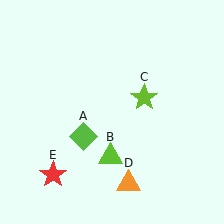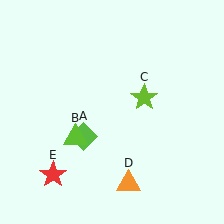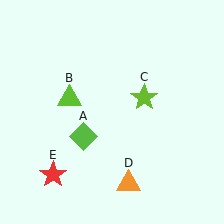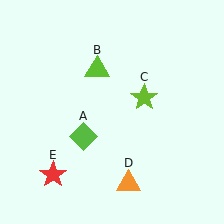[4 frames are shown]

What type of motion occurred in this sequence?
The lime triangle (object B) rotated clockwise around the center of the scene.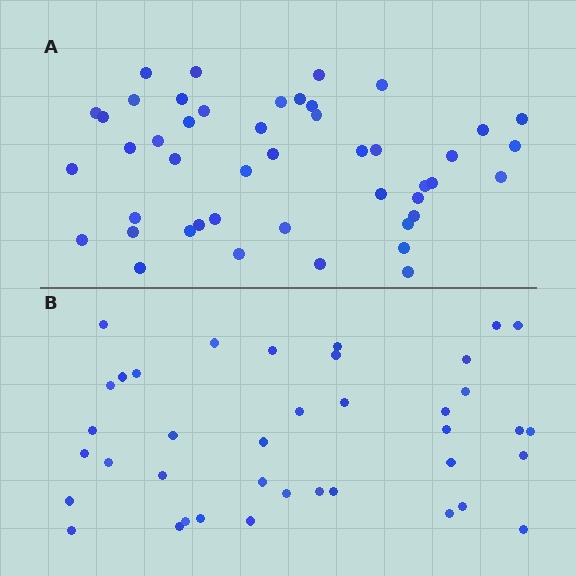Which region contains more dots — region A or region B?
Region A (the top region) has more dots.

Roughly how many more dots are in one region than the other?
Region A has roughly 8 or so more dots than region B.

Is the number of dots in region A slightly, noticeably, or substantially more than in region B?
Region A has only slightly more — the two regions are fairly close. The ratio is roughly 1.2 to 1.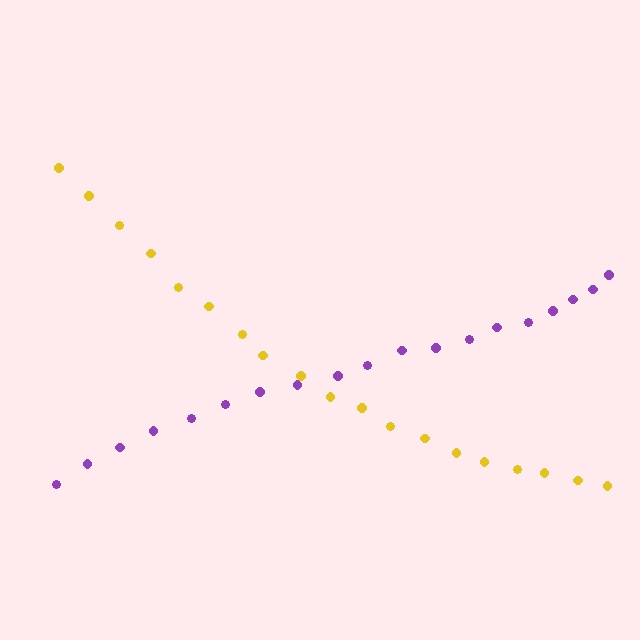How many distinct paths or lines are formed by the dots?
There are 2 distinct paths.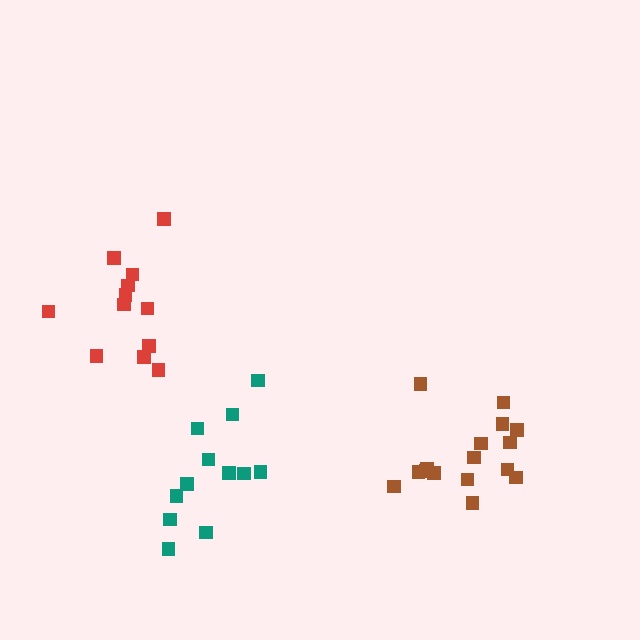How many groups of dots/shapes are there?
There are 3 groups.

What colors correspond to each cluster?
The clusters are colored: teal, brown, red.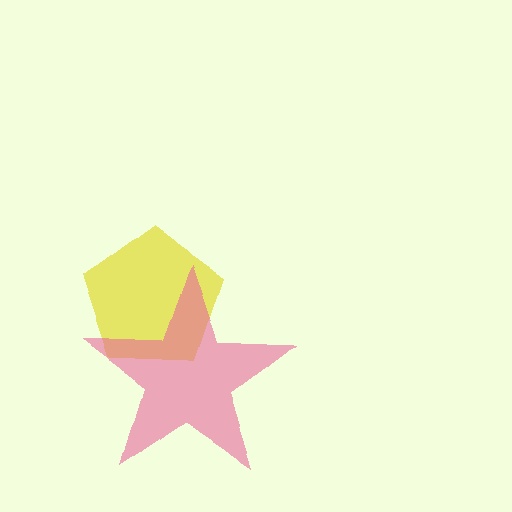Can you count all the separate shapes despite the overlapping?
Yes, there are 2 separate shapes.